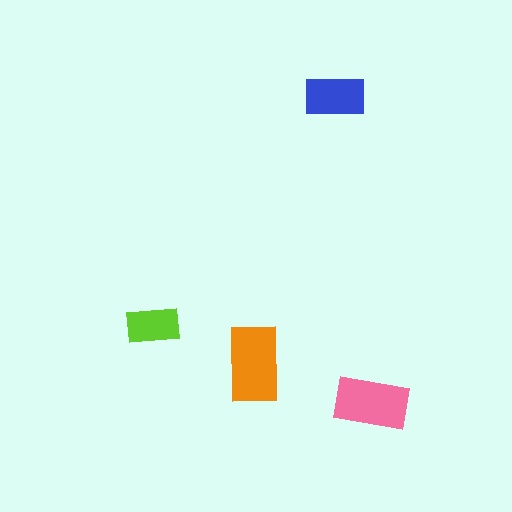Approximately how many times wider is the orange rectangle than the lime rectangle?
About 1.5 times wider.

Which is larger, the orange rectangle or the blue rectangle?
The orange one.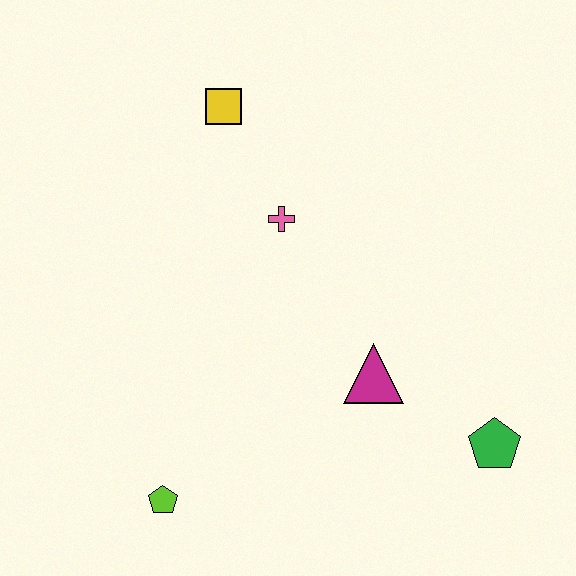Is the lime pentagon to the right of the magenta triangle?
No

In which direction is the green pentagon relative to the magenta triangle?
The green pentagon is to the right of the magenta triangle.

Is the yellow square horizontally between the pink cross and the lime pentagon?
Yes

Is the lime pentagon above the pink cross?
No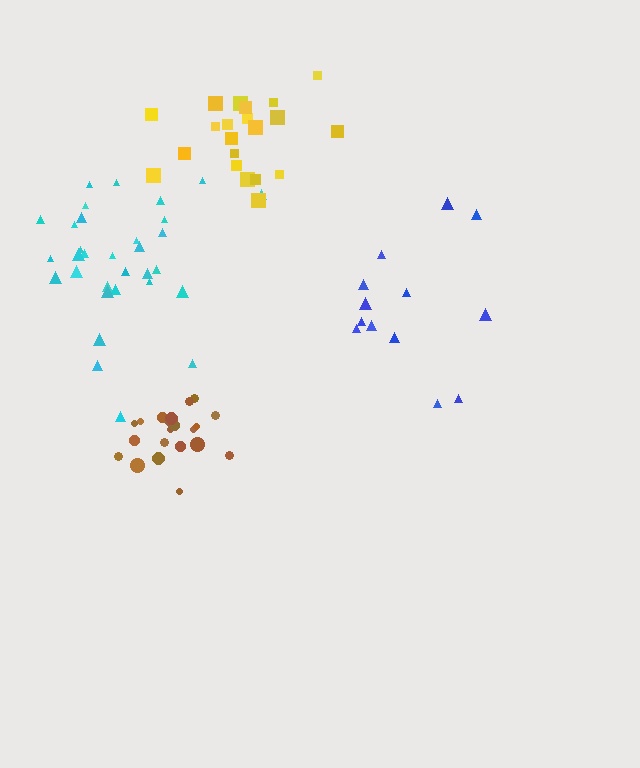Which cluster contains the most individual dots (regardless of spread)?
Cyan (32).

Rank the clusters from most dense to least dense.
brown, yellow, cyan, blue.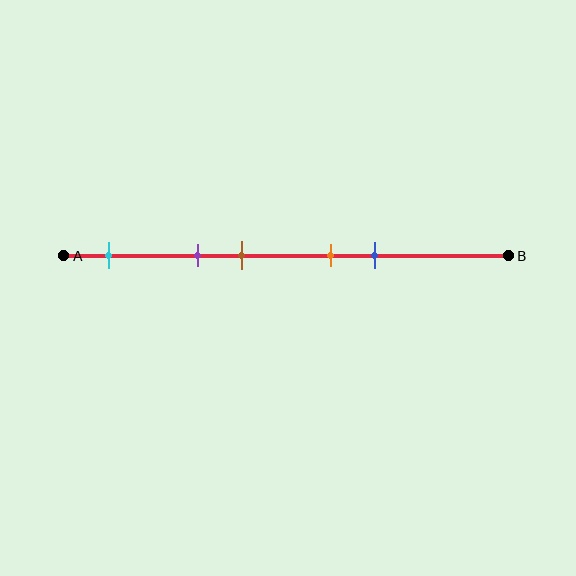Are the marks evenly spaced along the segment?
No, the marks are not evenly spaced.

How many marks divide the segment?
There are 5 marks dividing the segment.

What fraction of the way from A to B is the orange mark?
The orange mark is approximately 60% (0.6) of the way from A to B.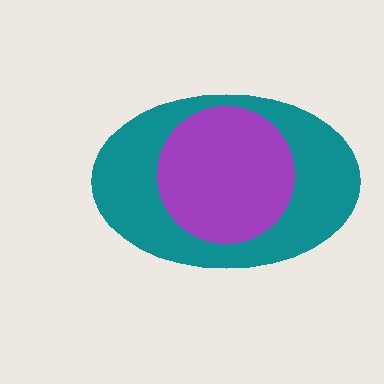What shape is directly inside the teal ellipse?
The purple circle.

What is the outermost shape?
The teal ellipse.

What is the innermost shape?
The purple circle.